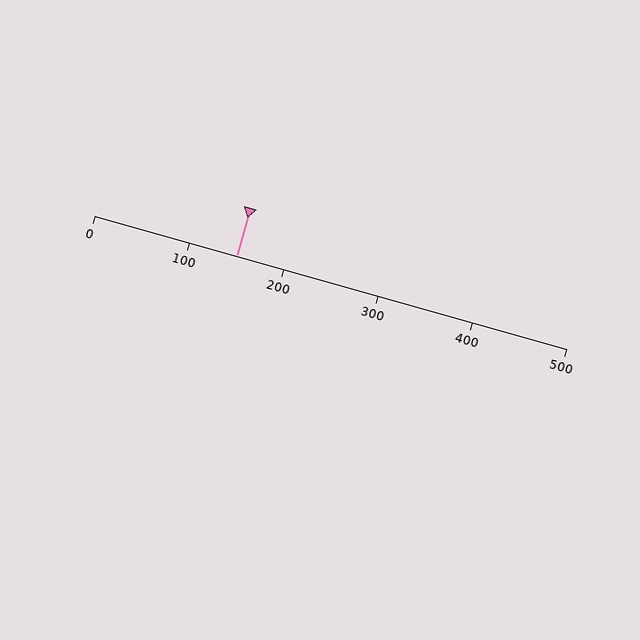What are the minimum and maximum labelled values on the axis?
The axis runs from 0 to 500.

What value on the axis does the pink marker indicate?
The marker indicates approximately 150.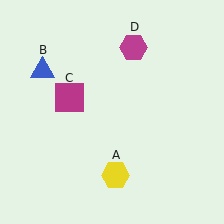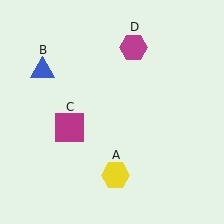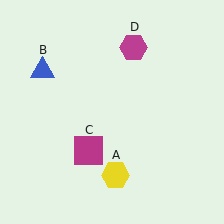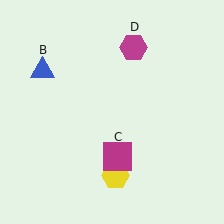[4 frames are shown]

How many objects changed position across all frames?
1 object changed position: magenta square (object C).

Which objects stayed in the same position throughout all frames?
Yellow hexagon (object A) and blue triangle (object B) and magenta hexagon (object D) remained stationary.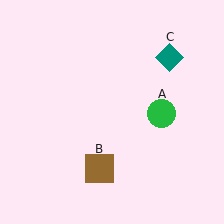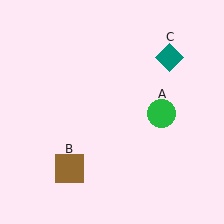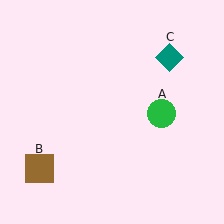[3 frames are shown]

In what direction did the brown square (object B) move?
The brown square (object B) moved left.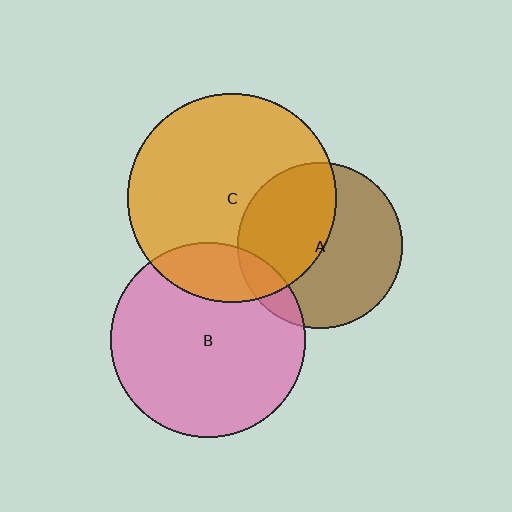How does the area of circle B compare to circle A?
Approximately 1.4 times.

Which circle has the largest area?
Circle C (orange).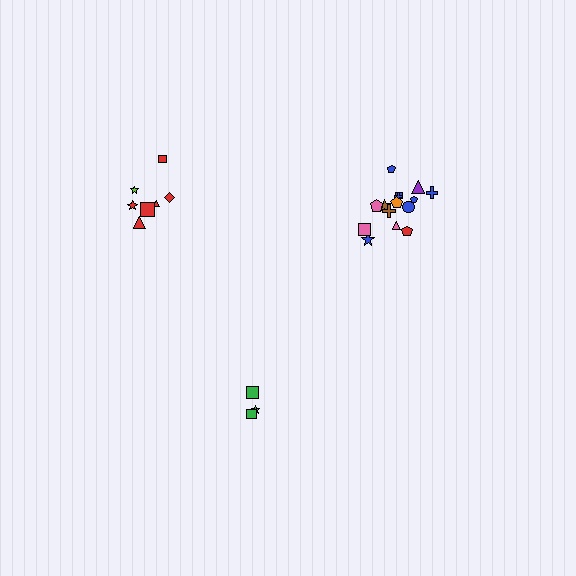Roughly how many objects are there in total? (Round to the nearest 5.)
Roughly 25 objects in total.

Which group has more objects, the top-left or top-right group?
The top-right group.